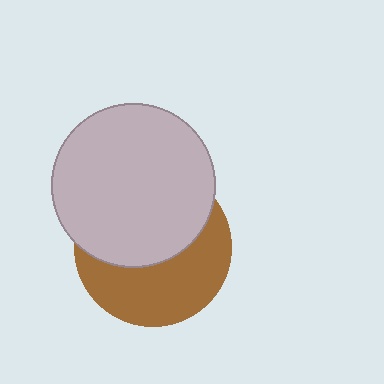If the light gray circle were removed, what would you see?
You would see the complete brown circle.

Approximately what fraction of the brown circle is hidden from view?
Roughly 52% of the brown circle is hidden behind the light gray circle.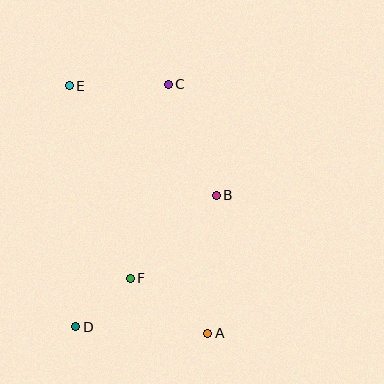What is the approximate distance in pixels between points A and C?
The distance between A and C is approximately 252 pixels.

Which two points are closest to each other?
Points D and F are closest to each other.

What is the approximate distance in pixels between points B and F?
The distance between B and F is approximately 120 pixels.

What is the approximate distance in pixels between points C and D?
The distance between C and D is approximately 260 pixels.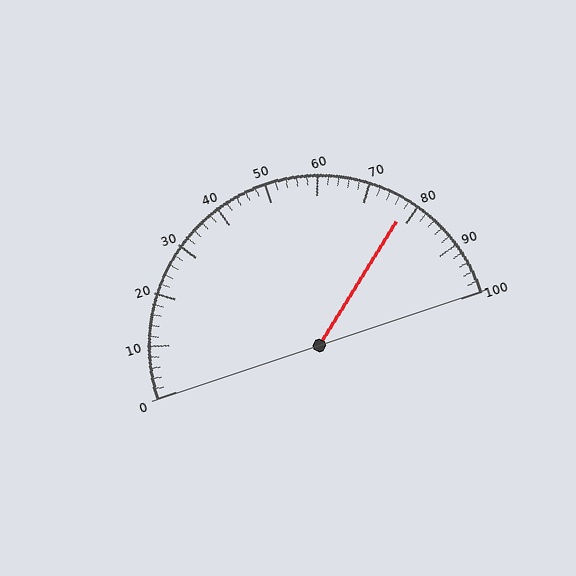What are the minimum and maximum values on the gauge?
The gauge ranges from 0 to 100.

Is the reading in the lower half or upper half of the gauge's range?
The reading is in the upper half of the range (0 to 100).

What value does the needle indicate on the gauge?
The needle indicates approximately 78.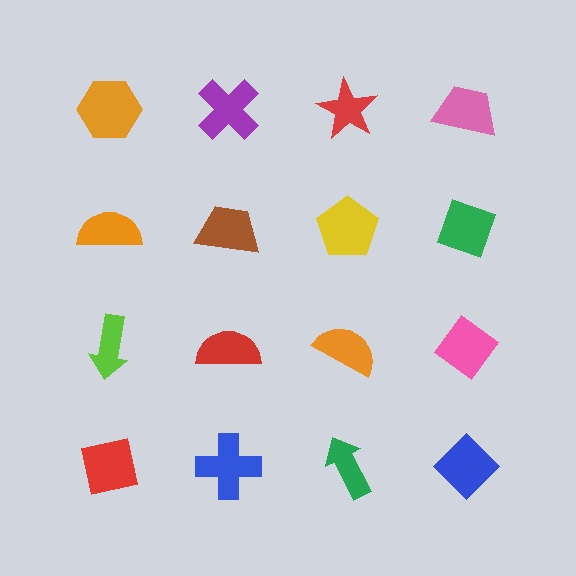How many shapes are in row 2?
4 shapes.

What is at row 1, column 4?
A pink trapezoid.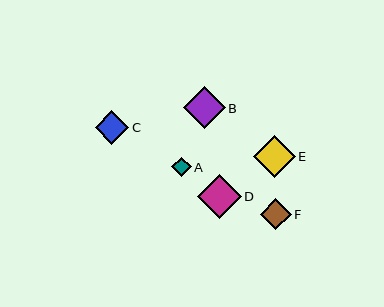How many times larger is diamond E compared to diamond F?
Diamond E is approximately 1.4 times the size of diamond F.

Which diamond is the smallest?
Diamond A is the smallest with a size of approximately 19 pixels.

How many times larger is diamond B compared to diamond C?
Diamond B is approximately 1.2 times the size of diamond C.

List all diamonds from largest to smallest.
From largest to smallest: D, E, B, C, F, A.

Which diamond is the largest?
Diamond D is the largest with a size of approximately 43 pixels.